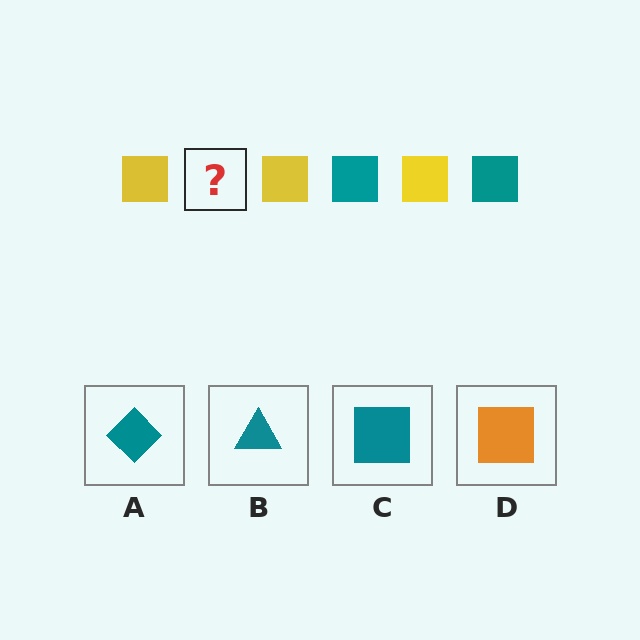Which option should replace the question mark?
Option C.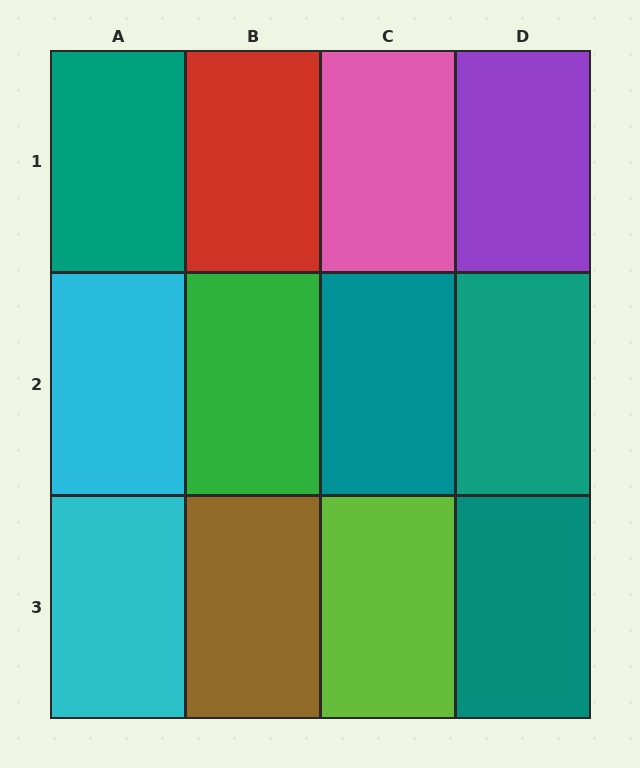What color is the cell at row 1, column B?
Red.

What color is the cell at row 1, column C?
Pink.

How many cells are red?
1 cell is red.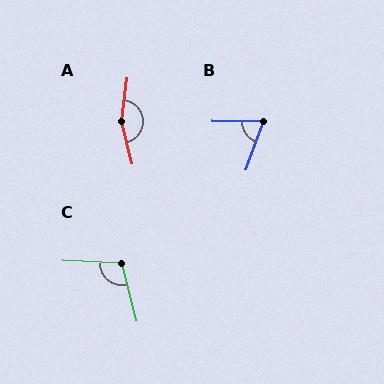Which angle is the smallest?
B, at approximately 71 degrees.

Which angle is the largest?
A, at approximately 158 degrees.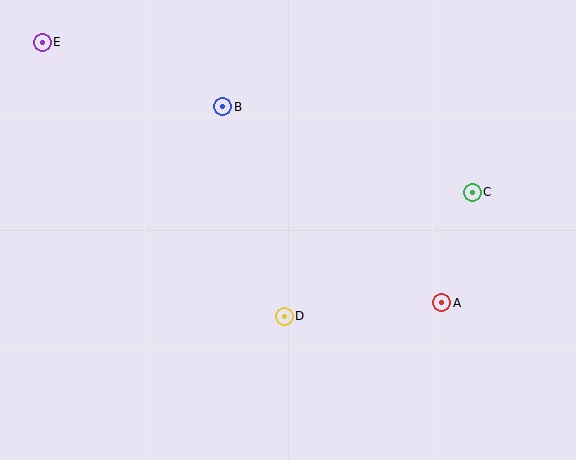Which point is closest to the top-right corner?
Point C is closest to the top-right corner.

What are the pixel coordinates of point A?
Point A is at (442, 303).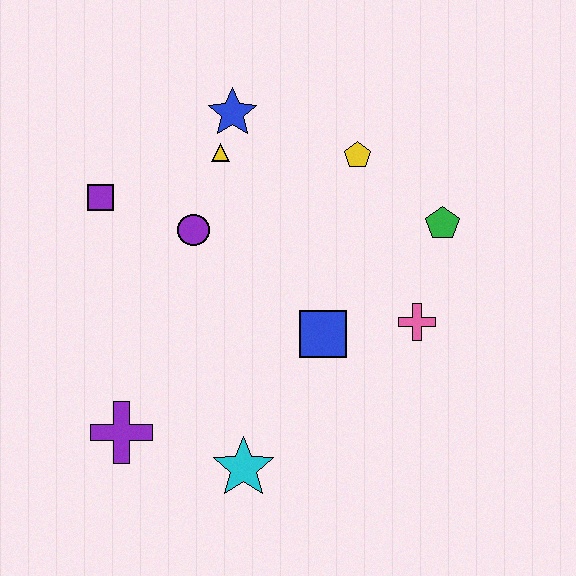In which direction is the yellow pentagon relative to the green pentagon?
The yellow pentagon is to the left of the green pentagon.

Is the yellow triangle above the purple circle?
Yes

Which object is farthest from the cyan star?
The blue star is farthest from the cyan star.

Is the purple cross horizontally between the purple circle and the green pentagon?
No